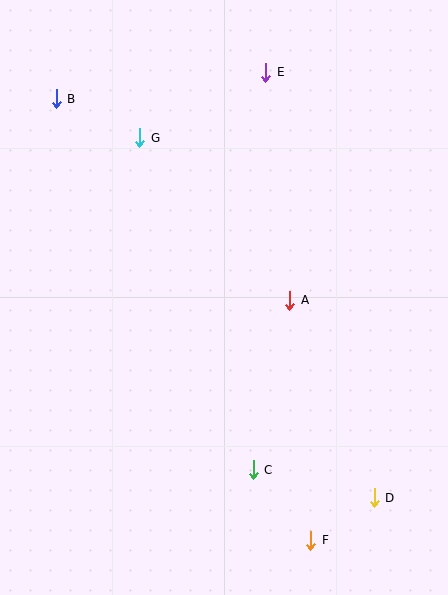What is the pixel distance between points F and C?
The distance between F and C is 91 pixels.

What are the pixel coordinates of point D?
Point D is at (374, 498).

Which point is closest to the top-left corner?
Point B is closest to the top-left corner.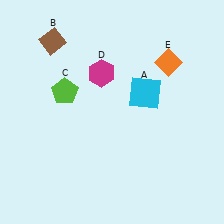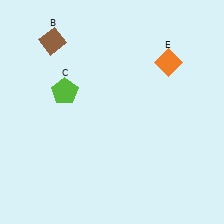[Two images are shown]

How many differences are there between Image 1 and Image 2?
There are 2 differences between the two images.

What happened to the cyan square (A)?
The cyan square (A) was removed in Image 2. It was in the top-right area of Image 1.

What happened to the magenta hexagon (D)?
The magenta hexagon (D) was removed in Image 2. It was in the top-left area of Image 1.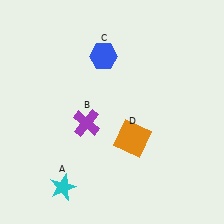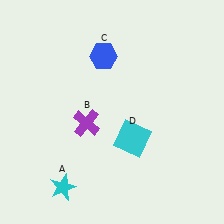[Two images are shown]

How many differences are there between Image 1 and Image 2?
There is 1 difference between the two images.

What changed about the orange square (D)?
In Image 1, D is orange. In Image 2, it changed to cyan.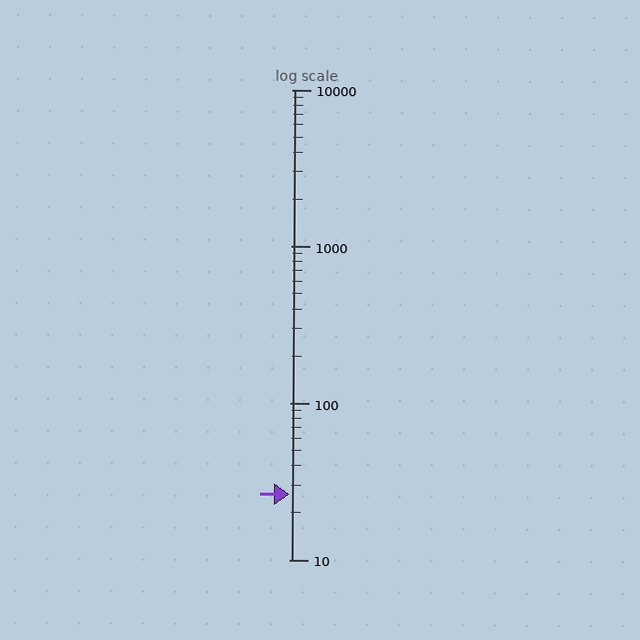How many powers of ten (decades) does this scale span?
The scale spans 3 decades, from 10 to 10000.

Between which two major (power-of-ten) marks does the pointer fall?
The pointer is between 10 and 100.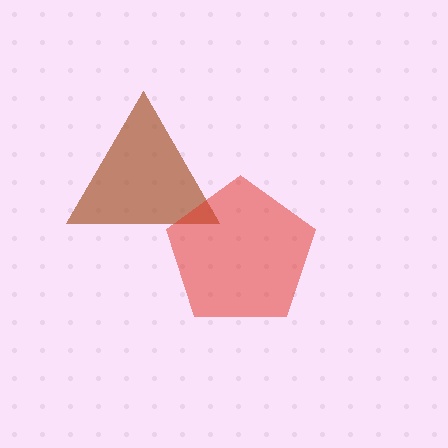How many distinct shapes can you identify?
There are 2 distinct shapes: a brown triangle, a red pentagon.